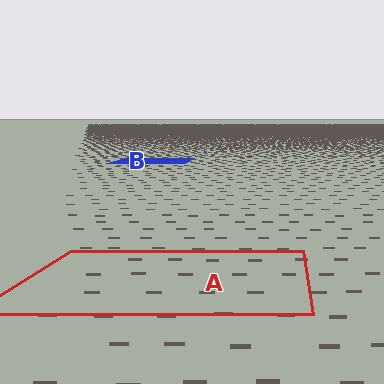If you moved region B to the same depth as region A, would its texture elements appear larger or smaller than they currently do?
They would appear larger. At a closer depth, the same texture elements are projected at a bigger on-screen size.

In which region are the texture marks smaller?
The texture marks are smaller in region B, because it is farther away.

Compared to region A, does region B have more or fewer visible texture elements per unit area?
Region B has more texture elements per unit area — they are packed more densely because it is farther away.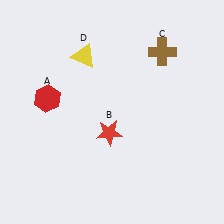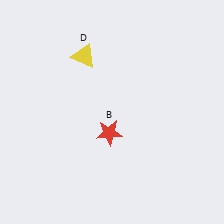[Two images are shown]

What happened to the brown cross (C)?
The brown cross (C) was removed in Image 2. It was in the top-right area of Image 1.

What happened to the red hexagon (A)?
The red hexagon (A) was removed in Image 2. It was in the top-left area of Image 1.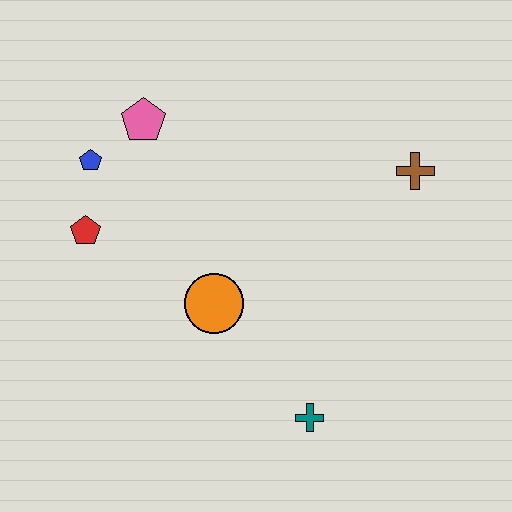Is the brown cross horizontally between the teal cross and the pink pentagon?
No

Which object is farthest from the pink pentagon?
The teal cross is farthest from the pink pentagon.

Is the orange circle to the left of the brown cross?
Yes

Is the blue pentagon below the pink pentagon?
Yes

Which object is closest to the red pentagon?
The blue pentagon is closest to the red pentagon.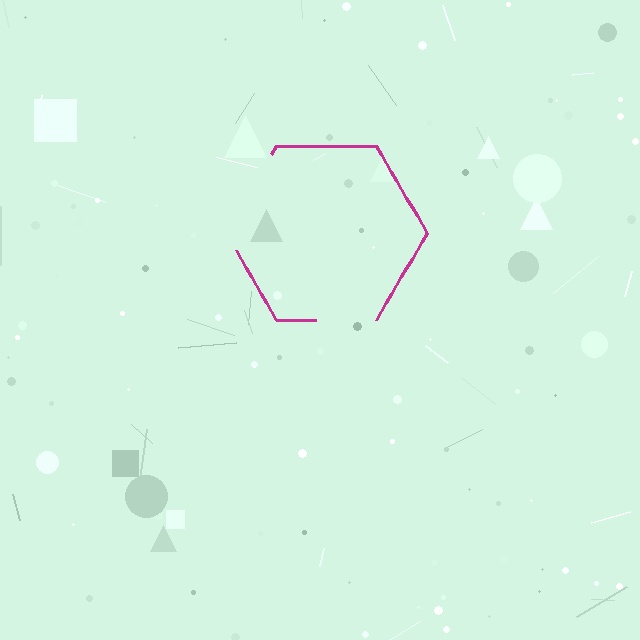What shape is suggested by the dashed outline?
The dashed outline suggests a hexagon.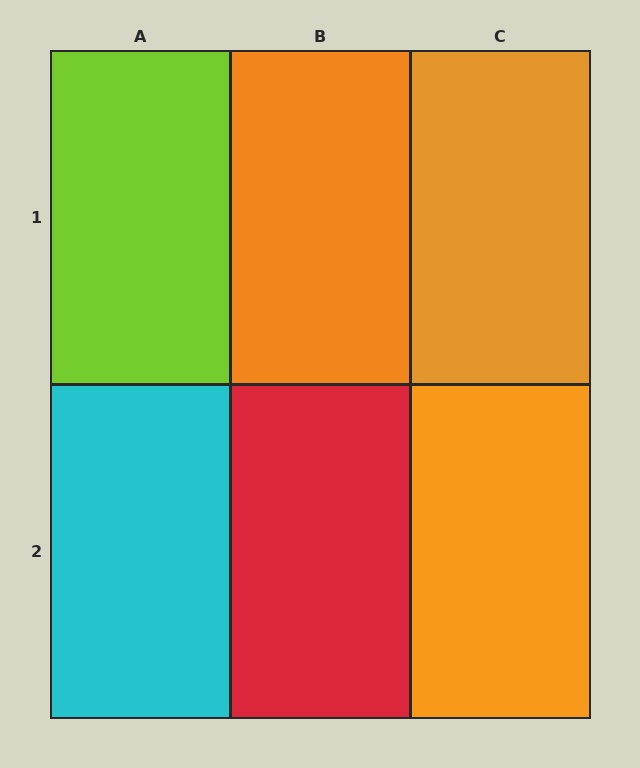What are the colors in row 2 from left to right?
Cyan, red, orange.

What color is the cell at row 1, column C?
Orange.